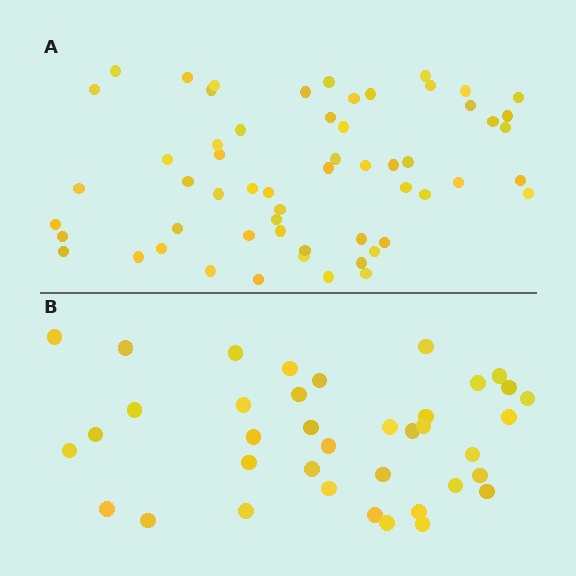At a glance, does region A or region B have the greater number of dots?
Region A (the top region) has more dots.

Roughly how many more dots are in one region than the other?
Region A has approximately 20 more dots than region B.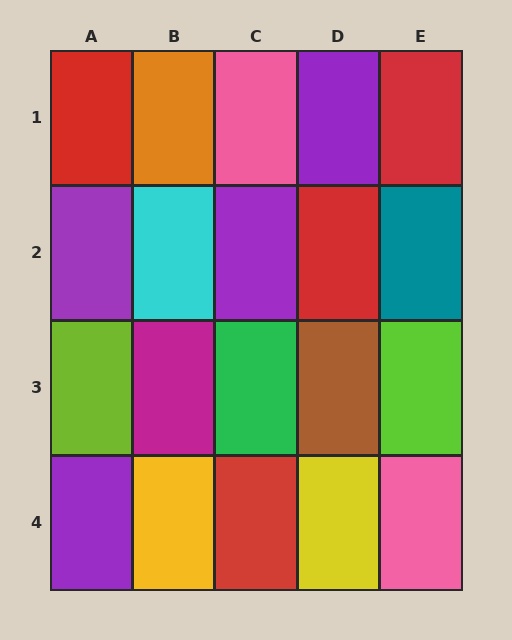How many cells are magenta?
1 cell is magenta.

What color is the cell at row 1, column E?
Red.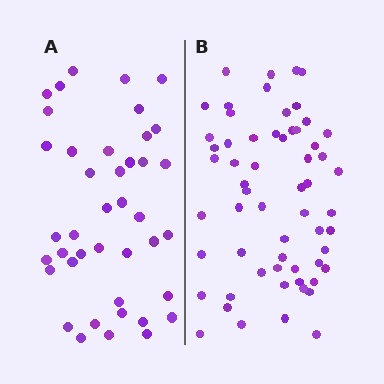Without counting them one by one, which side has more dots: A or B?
Region B (the right region) has more dots.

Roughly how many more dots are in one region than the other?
Region B has approximately 20 more dots than region A.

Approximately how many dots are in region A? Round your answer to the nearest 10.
About 40 dots. (The exact count is 41, which rounds to 40.)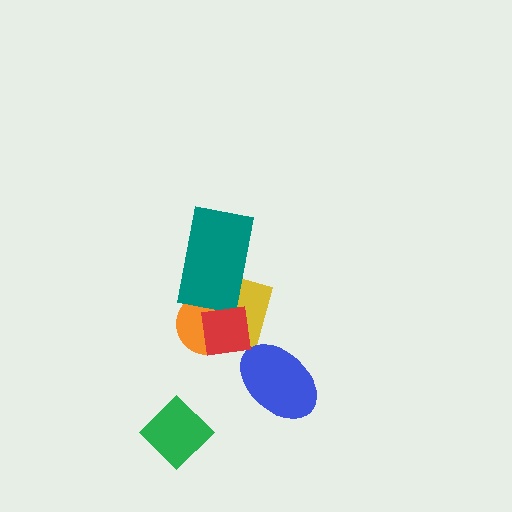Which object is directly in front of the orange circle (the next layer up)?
The teal rectangle is directly in front of the orange circle.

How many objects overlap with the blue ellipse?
0 objects overlap with the blue ellipse.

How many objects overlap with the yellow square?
3 objects overlap with the yellow square.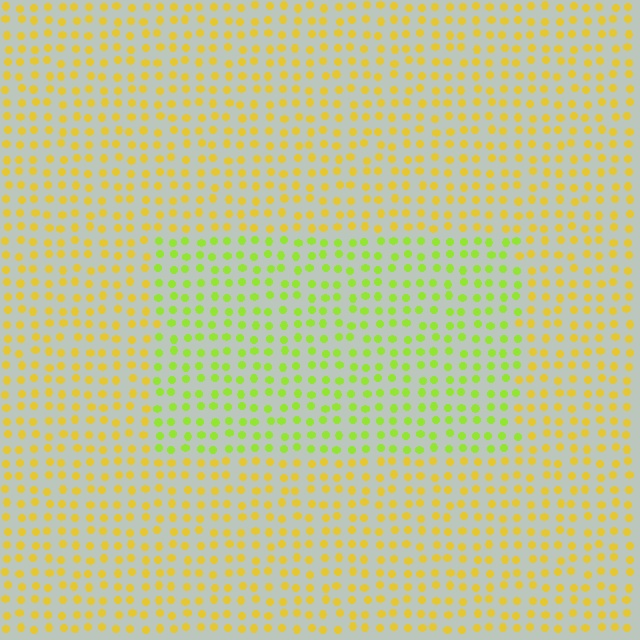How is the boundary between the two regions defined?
The boundary is defined purely by a slight shift in hue (about 38 degrees). Spacing, size, and orientation are identical on both sides.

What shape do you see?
I see a rectangle.